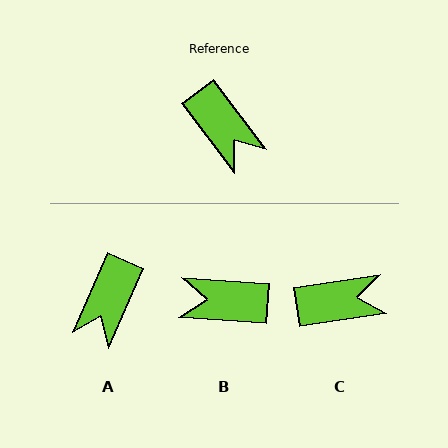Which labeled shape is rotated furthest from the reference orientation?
B, about 131 degrees away.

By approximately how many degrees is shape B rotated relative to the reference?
Approximately 131 degrees clockwise.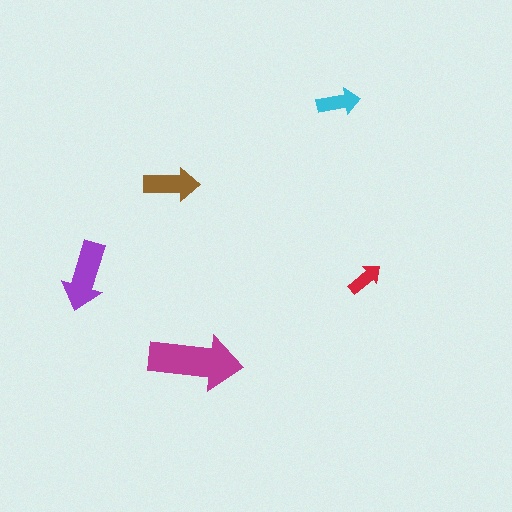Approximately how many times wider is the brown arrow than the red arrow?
About 1.5 times wider.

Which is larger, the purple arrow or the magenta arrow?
The magenta one.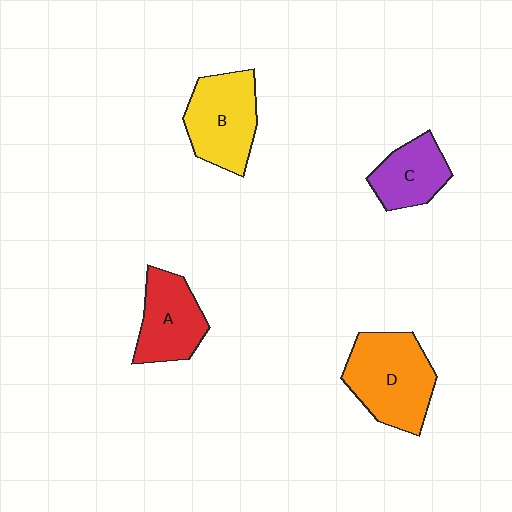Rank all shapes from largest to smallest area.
From largest to smallest: D (orange), B (yellow), A (red), C (purple).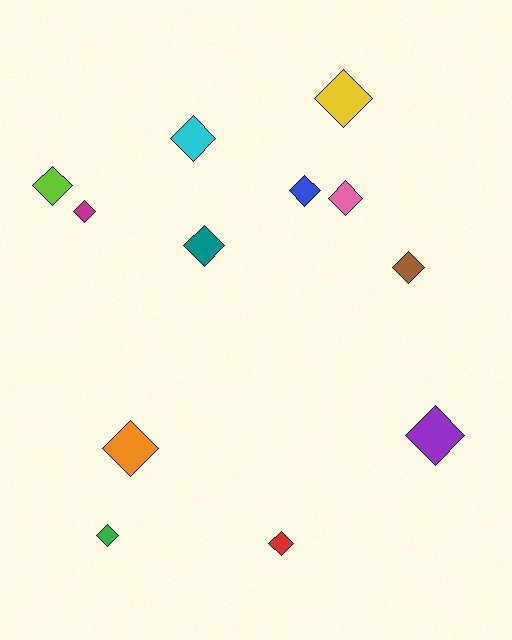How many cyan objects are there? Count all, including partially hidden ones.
There is 1 cyan object.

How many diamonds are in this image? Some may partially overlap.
There are 12 diamonds.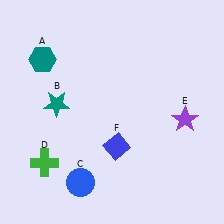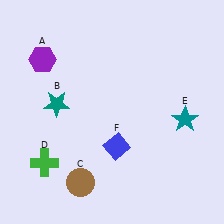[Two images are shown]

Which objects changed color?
A changed from teal to purple. C changed from blue to brown. E changed from purple to teal.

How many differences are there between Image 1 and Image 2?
There are 3 differences between the two images.